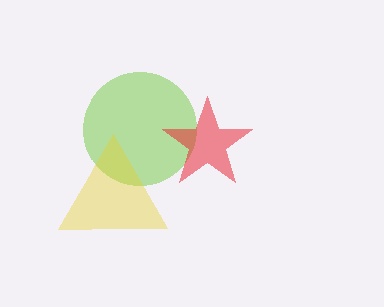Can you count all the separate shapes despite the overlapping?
Yes, there are 3 separate shapes.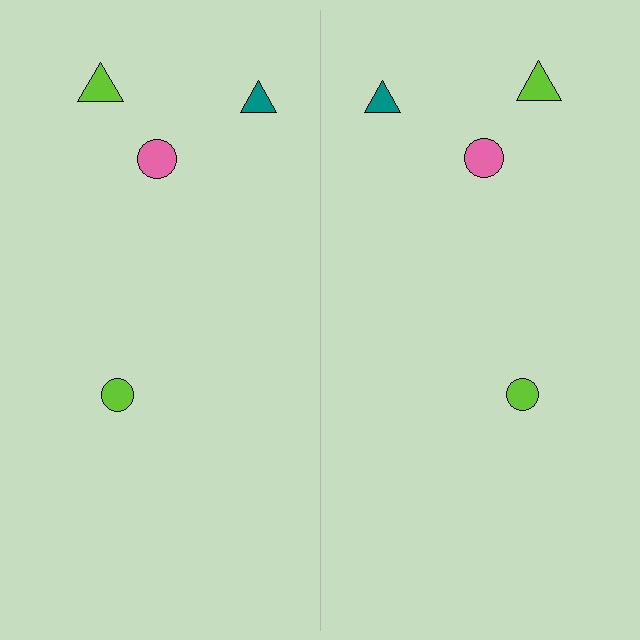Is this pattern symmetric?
Yes, this pattern has bilateral (reflection) symmetry.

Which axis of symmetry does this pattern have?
The pattern has a vertical axis of symmetry running through the center of the image.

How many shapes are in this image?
There are 8 shapes in this image.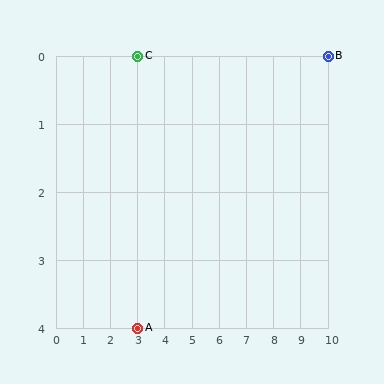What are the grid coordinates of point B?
Point B is at grid coordinates (10, 0).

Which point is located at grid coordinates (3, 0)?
Point C is at (3, 0).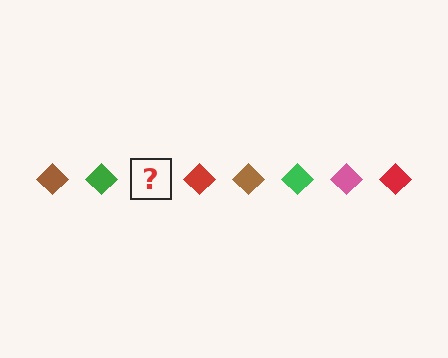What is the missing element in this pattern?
The missing element is a pink diamond.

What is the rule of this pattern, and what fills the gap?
The rule is that the pattern cycles through brown, green, pink, red diamonds. The gap should be filled with a pink diamond.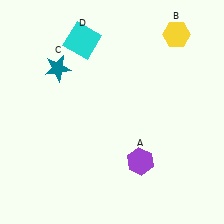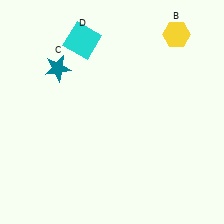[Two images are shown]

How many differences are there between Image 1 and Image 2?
There is 1 difference between the two images.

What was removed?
The purple hexagon (A) was removed in Image 2.